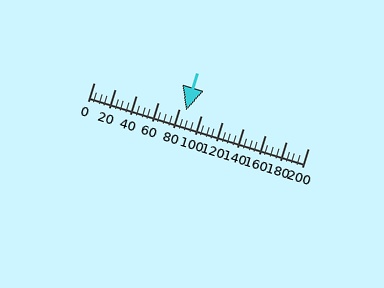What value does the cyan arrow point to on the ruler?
The cyan arrow points to approximately 86.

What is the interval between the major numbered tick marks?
The major tick marks are spaced 20 units apart.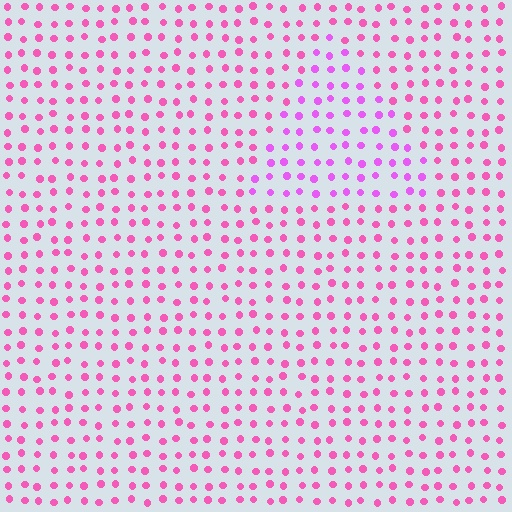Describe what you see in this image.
The image is filled with small pink elements in a uniform arrangement. A triangle-shaped region is visible where the elements are tinted to a slightly different hue, forming a subtle color boundary.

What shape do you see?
I see a triangle.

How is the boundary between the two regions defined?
The boundary is defined purely by a slight shift in hue (about 28 degrees). Spacing, size, and orientation are identical on both sides.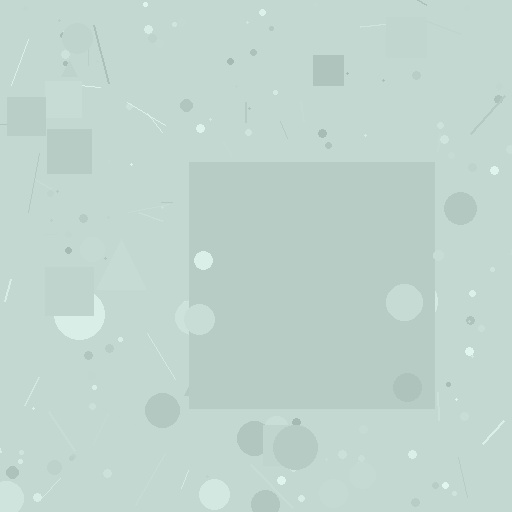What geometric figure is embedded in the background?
A square is embedded in the background.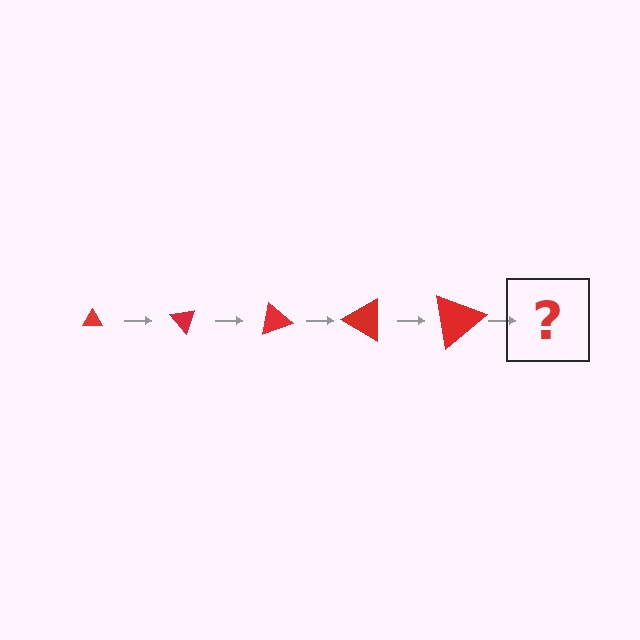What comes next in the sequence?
The next element should be a triangle, larger than the previous one and rotated 250 degrees from the start.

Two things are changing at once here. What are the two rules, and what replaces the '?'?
The two rules are that the triangle grows larger each step and it rotates 50 degrees each step. The '?' should be a triangle, larger than the previous one and rotated 250 degrees from the start.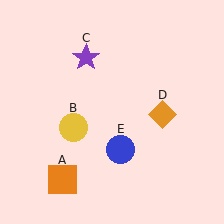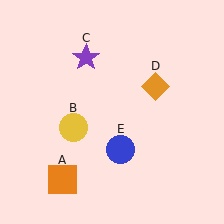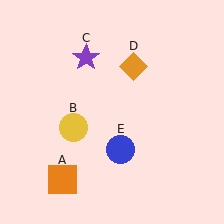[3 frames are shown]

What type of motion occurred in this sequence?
The orange diamond (object D) rotated counterclockwise around the center of the scene.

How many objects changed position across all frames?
1 object changed position: orange diamond (object D).